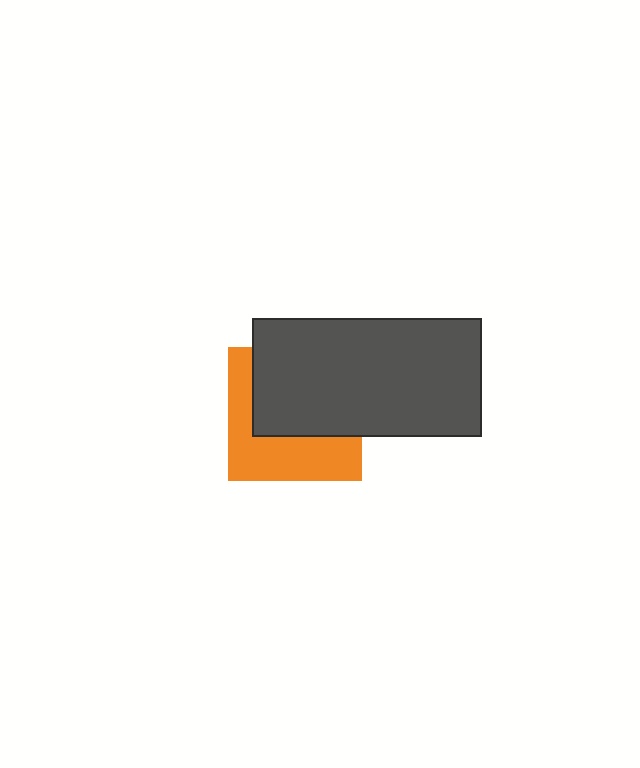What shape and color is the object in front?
The object in front is a dark gray rectangle.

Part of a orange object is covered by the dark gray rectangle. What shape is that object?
It is a square.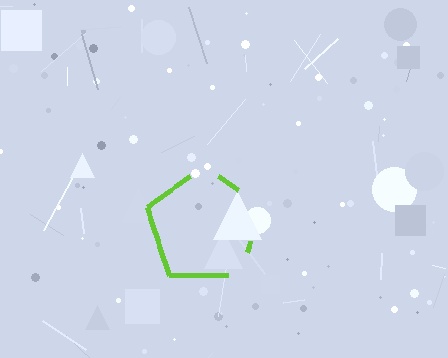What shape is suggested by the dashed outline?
The dashed outline suggests a pentagon.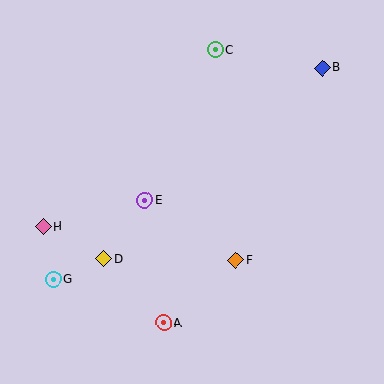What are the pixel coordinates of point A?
Point A is at (164, 323).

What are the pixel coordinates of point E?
Point E is at (145, 200).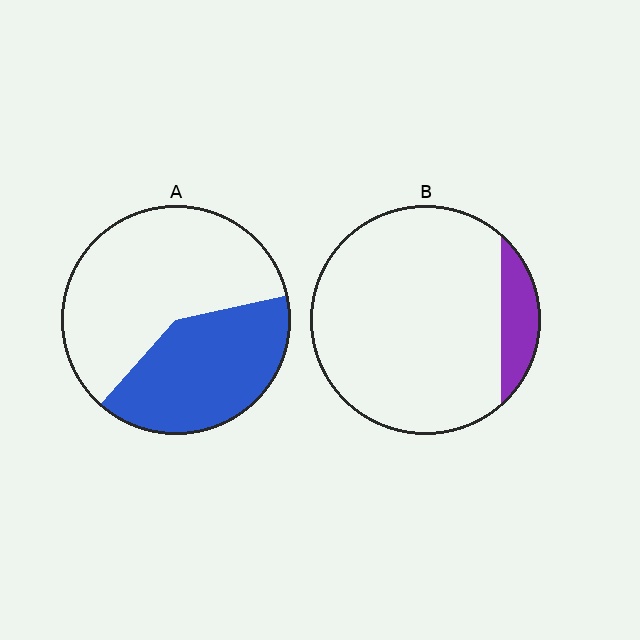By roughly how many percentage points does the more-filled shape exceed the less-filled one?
By roughly 30 percentage points (A over B).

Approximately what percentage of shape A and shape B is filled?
A is approximately 40% and B is approximately 10%.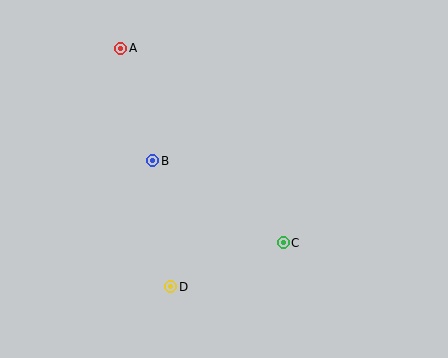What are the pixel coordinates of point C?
Point C is at (283, 243).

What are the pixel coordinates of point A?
Point A is at (121, 48).